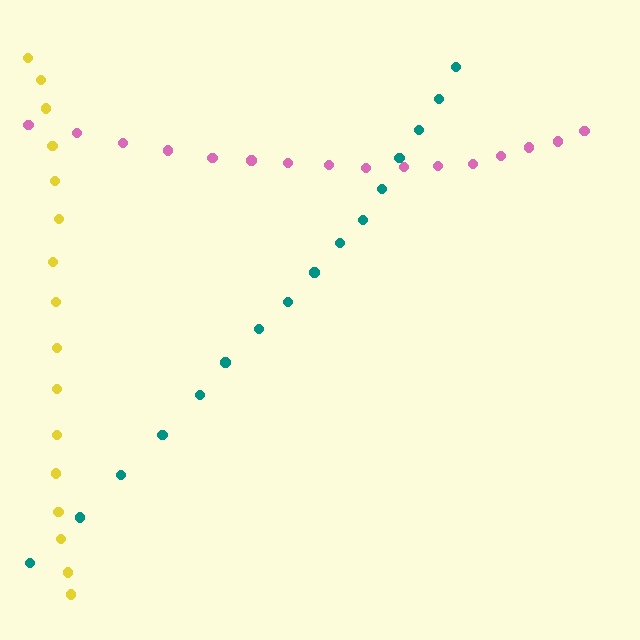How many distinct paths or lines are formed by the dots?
There are 3 distinct paths.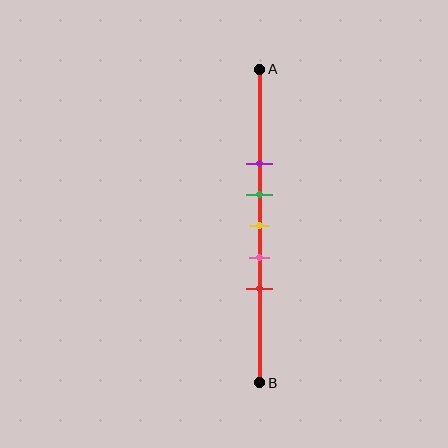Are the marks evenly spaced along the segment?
Yes, the marks are approximately evenly spaced.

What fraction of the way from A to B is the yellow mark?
The yellow mark is approximately 50% (0.5) of the way from A to B.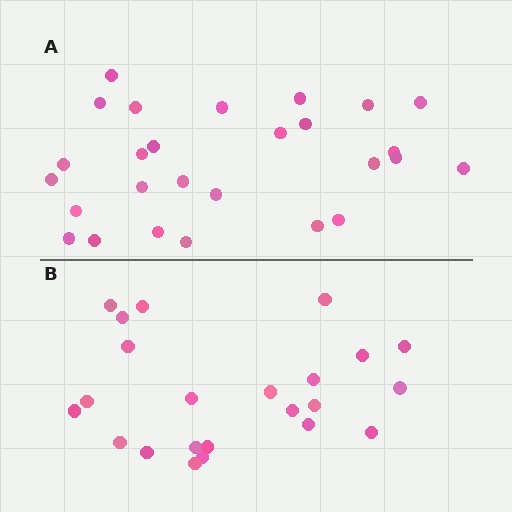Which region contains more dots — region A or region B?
Region A (the top region) has more dots.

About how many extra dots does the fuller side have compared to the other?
Region A has about 4 more dots than region B.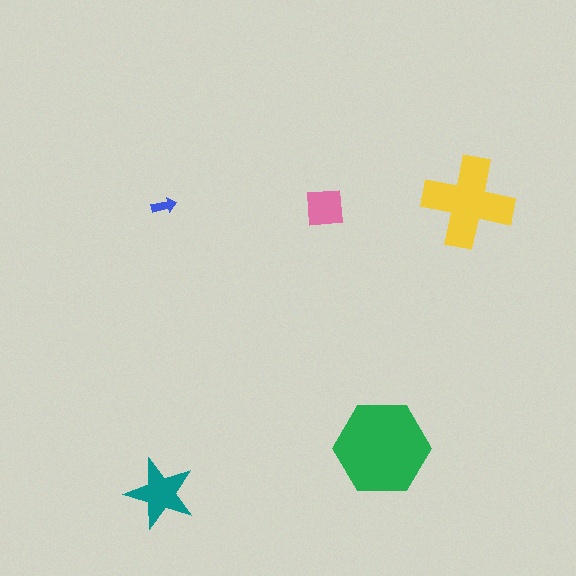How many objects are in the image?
There are 5 objects in the image.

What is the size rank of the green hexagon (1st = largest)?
1st.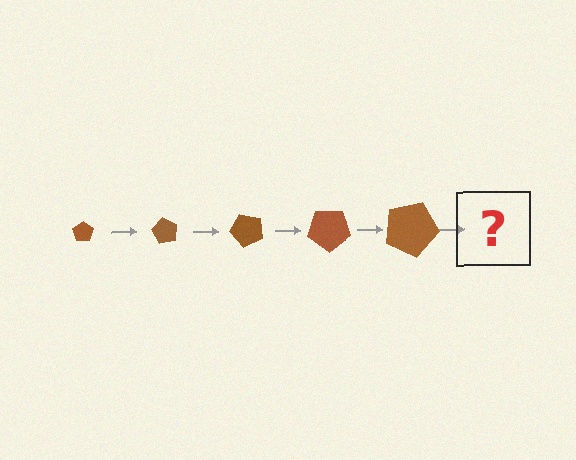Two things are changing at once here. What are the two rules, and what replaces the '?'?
The two rules are that the pentagon grows larger each step and it rotates 60 degrees each step. The '?' should be a pentagon, larger than the previous one and rotated 300 degrees from the start.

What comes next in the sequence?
The next element should be a pentagon, larger than the previous one and rotated 300 degrees from the start.